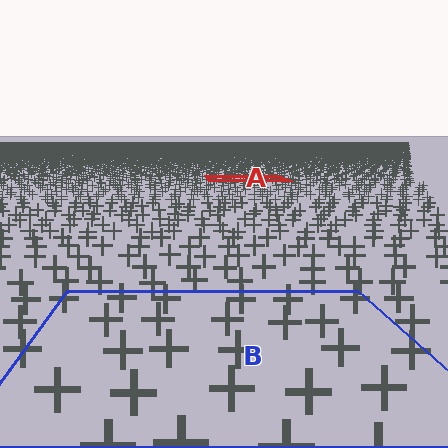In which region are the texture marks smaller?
The texture marks are smaller in region A, because it is farther away.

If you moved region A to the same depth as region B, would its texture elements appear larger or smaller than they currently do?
They would appear larger. At a closer depth, the same texture elements are projected at a bigger on-screen size.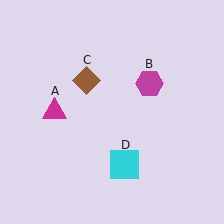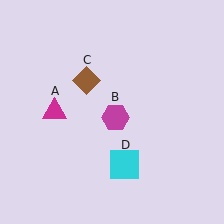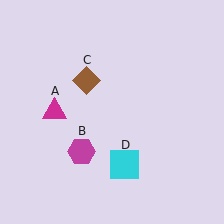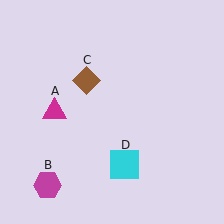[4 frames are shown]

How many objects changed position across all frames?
1 object changed position: magenta hexagon (object B).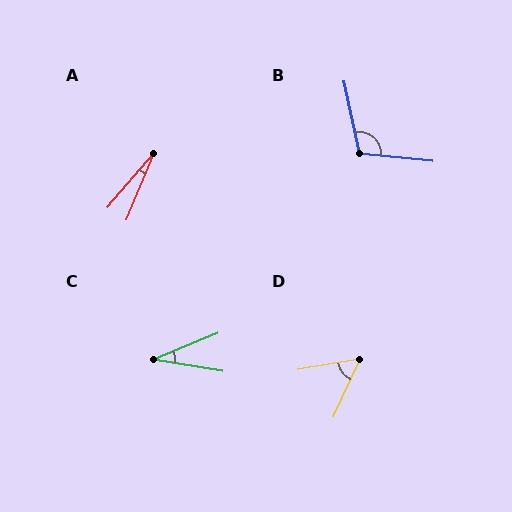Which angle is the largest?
B, at approximately 108 degrees.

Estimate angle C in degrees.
Approximately 32 degrees.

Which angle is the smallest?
A, at approximately 18 degrees.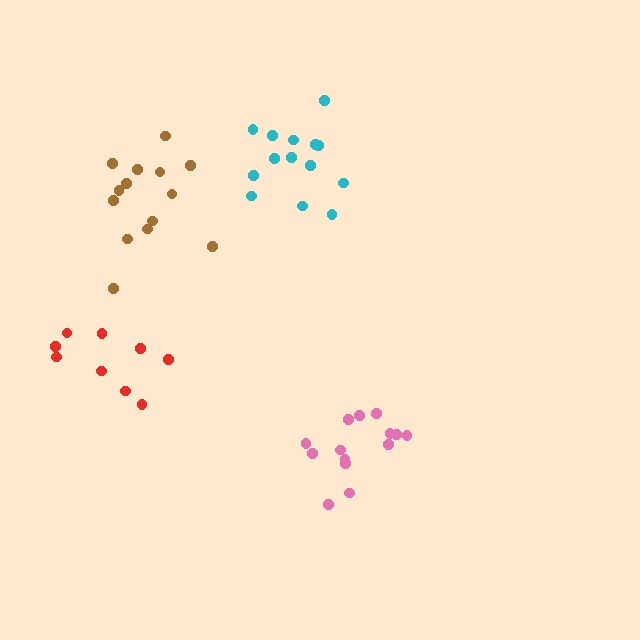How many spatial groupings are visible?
There are 4 spatial groupings.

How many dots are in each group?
Group 1: 9 dots, Group 2: 14 dots, Group 3: 14 dots, Group 4: 14 dots (51 total).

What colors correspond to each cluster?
The clusters are colored: red, pink, cyan, brown.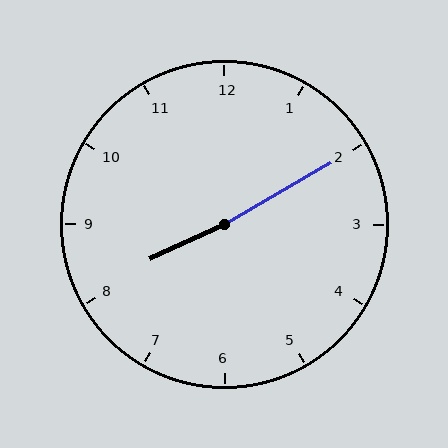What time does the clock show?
8:10.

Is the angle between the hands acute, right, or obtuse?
It is obtuse.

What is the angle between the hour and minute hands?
Approximately 175 degrees.